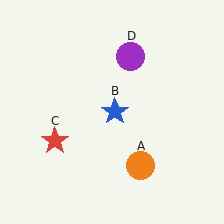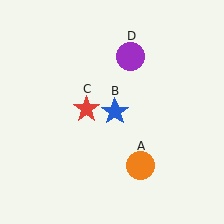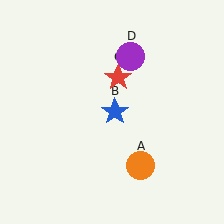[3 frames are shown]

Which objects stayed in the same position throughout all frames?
Orange circle (object A) and blue star (object B) and purple circle (object D) remained stationary.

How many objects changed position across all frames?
1 object changed position: red star (object C).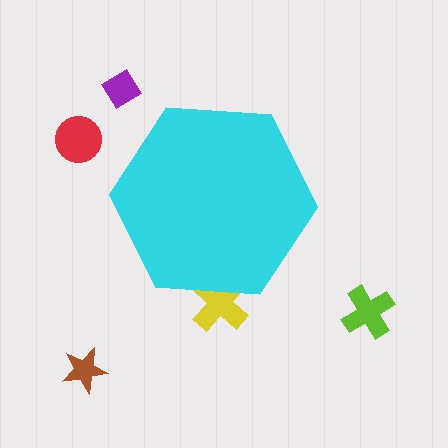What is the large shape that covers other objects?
A cyan hexagon.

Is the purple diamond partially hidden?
No, the purple diamond is fully visible.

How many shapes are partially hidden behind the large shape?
1 shape is partially hidden.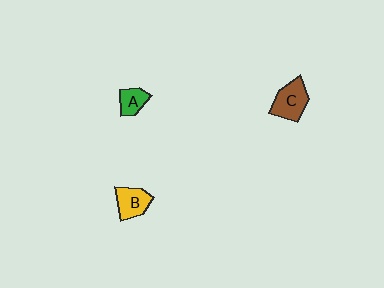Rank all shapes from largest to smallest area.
From largest to smallest: C (brown), B (yellow), A (green).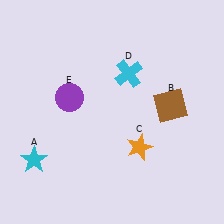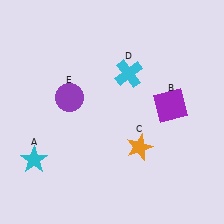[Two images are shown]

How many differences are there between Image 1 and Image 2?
There is 1 difference between the two images.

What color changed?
The square (B) changed from brown in Image 1 to purple in Image 2.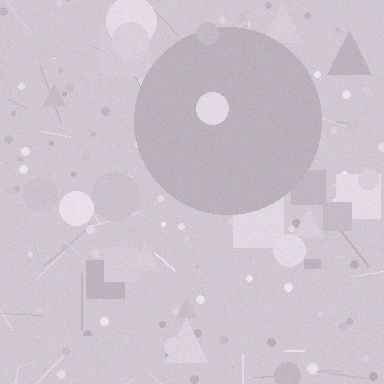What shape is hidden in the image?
A circle is hidden in the image.